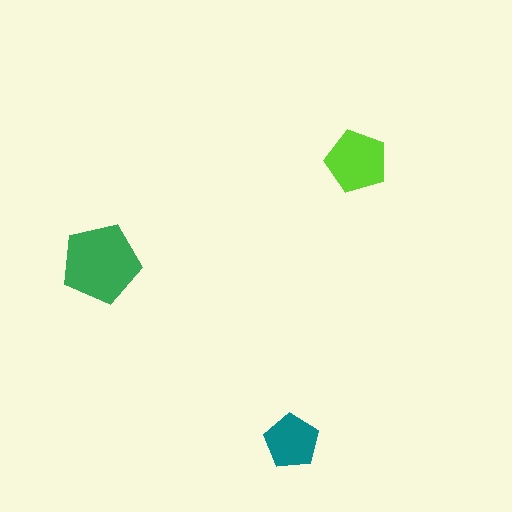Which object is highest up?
The lime pentagon is topmost.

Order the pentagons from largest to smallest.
the green one, the lime one, the teal one.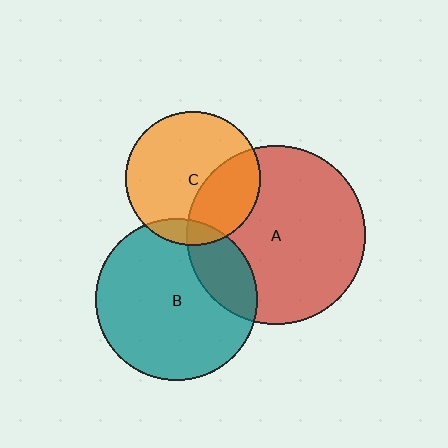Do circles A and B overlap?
Yes.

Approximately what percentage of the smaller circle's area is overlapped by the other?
Approximately 20%.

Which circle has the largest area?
Circle A (red).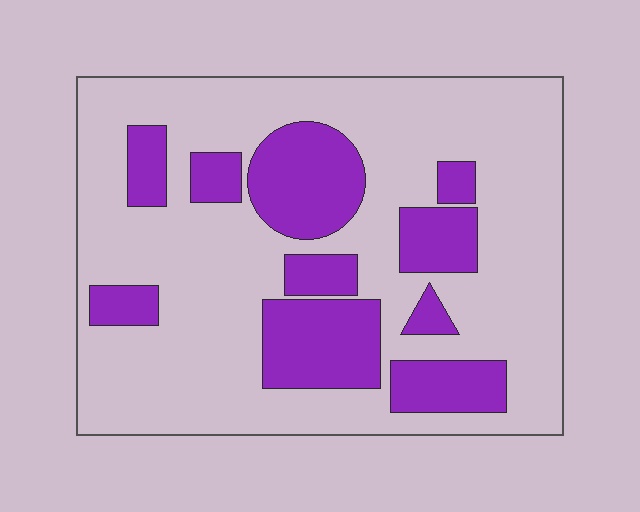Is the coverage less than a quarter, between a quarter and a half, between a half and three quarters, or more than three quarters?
Between a quarter and a half.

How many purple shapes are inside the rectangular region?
10.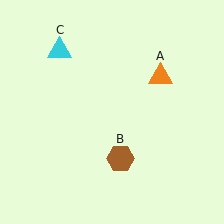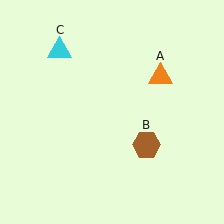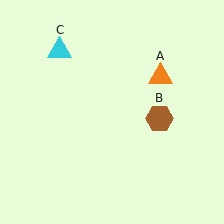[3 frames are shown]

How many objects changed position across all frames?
1 object changed position: brown hexagon (object B).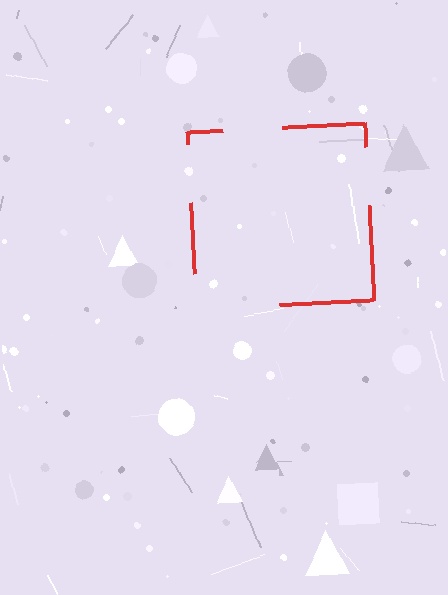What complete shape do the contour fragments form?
The contour fragments form a square.